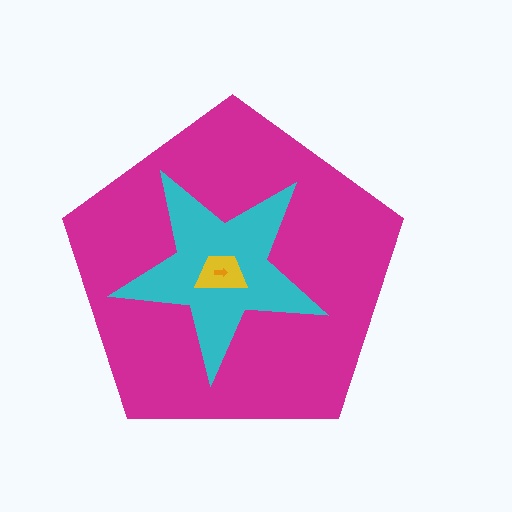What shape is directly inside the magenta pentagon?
The cyan star.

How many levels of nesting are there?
4.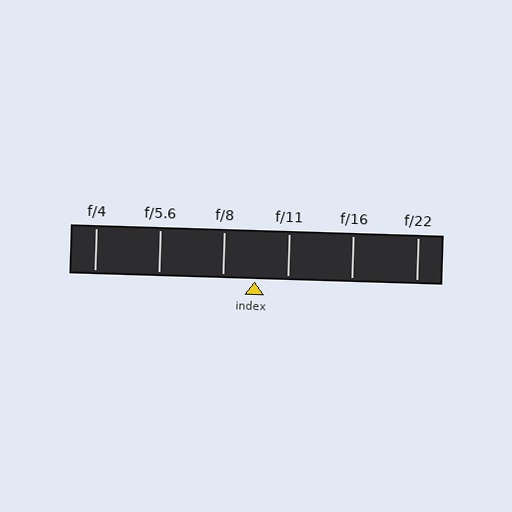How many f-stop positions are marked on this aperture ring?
There are 6 f-stop positions marked.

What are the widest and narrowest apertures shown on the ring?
The widest aperture shown is f/4 and the narrowest is f/22.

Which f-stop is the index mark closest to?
The index mark is closest to f/8.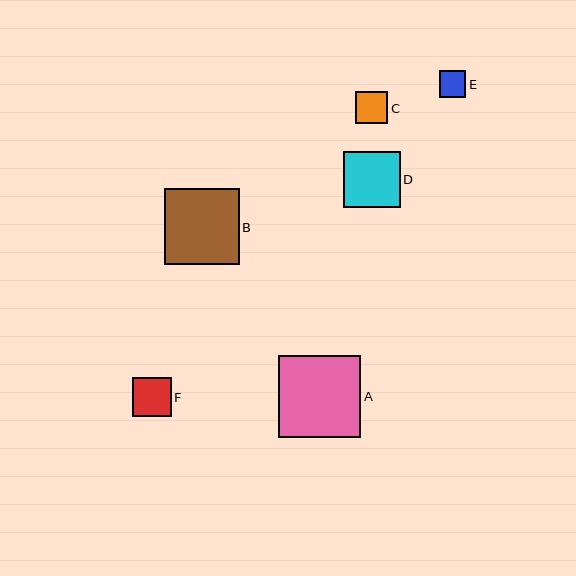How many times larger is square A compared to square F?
Square A is approximately 2.1 times the size of square F.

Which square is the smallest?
Square E is the smallest with a size of approximately 27 pixels.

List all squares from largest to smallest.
From largest to smallest: A, B, D, F, C, E.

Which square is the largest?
Square A is the largest with a size of approximately 83 pixels.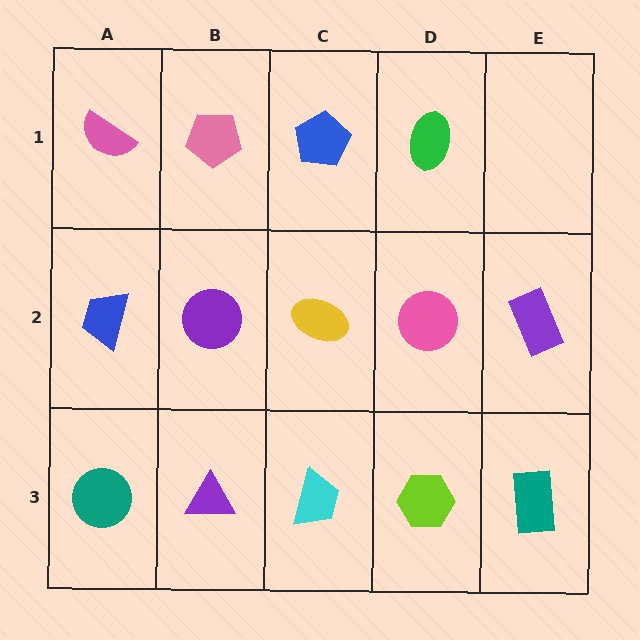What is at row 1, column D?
A green ellipse.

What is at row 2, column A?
A blue trapezoid.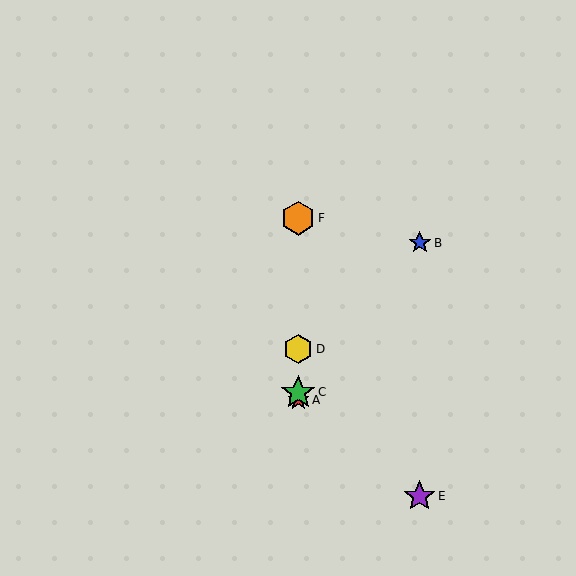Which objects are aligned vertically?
Objects A, C, D, F are aligned vertically.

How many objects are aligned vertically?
4 objects (A, C, D, F) are aligned vertically.